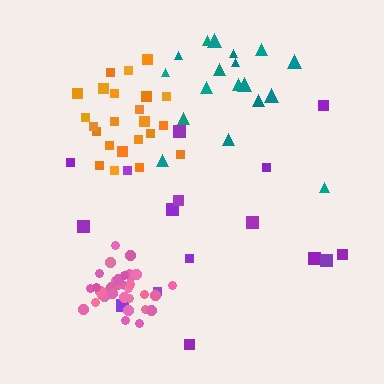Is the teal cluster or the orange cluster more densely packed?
Orange.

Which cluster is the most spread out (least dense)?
Purple.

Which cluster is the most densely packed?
Pink.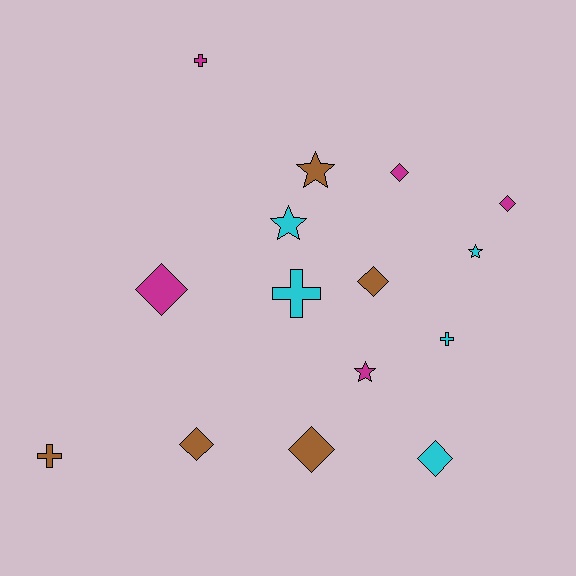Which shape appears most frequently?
Diamond, with 7 objects.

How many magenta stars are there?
There is 1 magenta star.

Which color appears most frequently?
Magenta, with 5 objects.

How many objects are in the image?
There are 15 objects.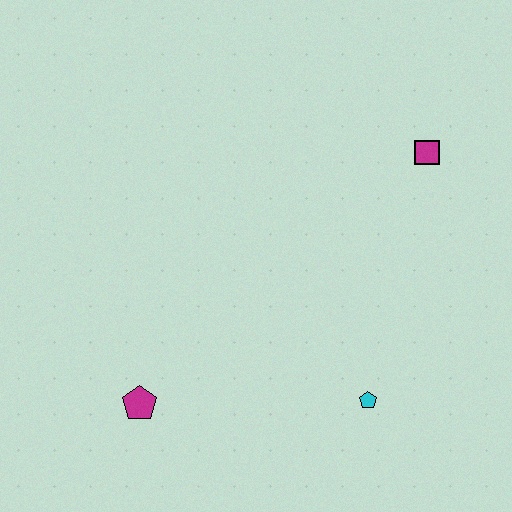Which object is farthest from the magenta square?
The magenta pentagon is farthest from the magenta square.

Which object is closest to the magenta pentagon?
The cyan pentagon is closest to the magenta pentagon.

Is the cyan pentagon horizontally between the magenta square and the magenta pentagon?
Yes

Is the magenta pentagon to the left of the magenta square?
Yes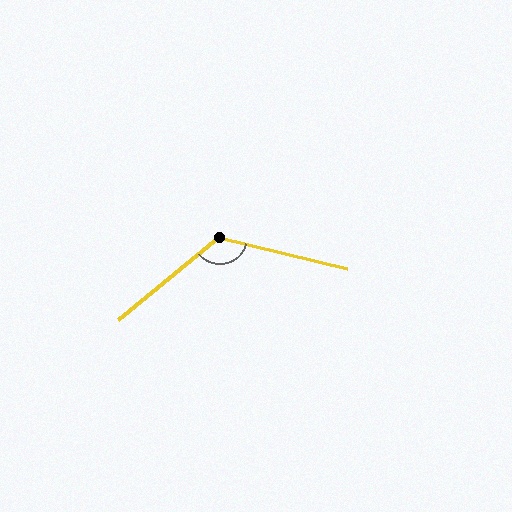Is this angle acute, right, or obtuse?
It is obtuse.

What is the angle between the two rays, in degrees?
Approximately 127 degrees.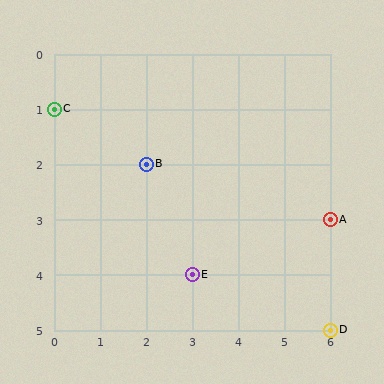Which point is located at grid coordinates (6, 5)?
Point D is at (6, 5).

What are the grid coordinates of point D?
Point D is at grid coordinates (6, 5).